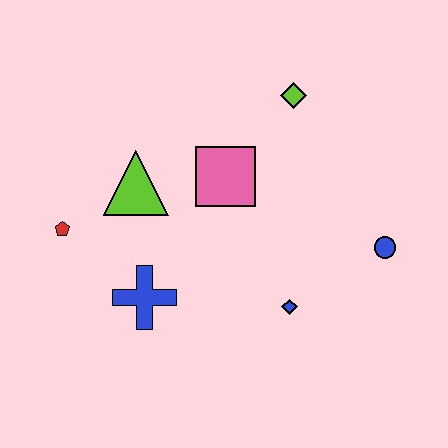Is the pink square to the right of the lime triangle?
Yes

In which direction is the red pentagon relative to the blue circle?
The red pentagon is to the left of the blue circle.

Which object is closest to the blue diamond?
The blue circle is closest to the blue diamond.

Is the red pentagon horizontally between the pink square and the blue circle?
No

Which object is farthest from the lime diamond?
The red pentagon is farthest from the lime diamond.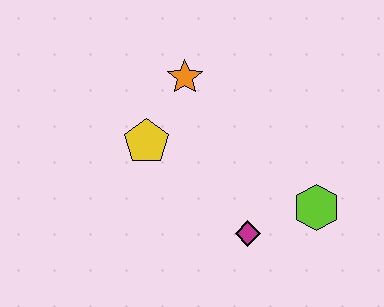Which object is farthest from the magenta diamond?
The orange star is farthest from the magenta diamond.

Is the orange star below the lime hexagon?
No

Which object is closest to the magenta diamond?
The lime hexagon is closest to the magenta diamond.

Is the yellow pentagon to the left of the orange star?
Yes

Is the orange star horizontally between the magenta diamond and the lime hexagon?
No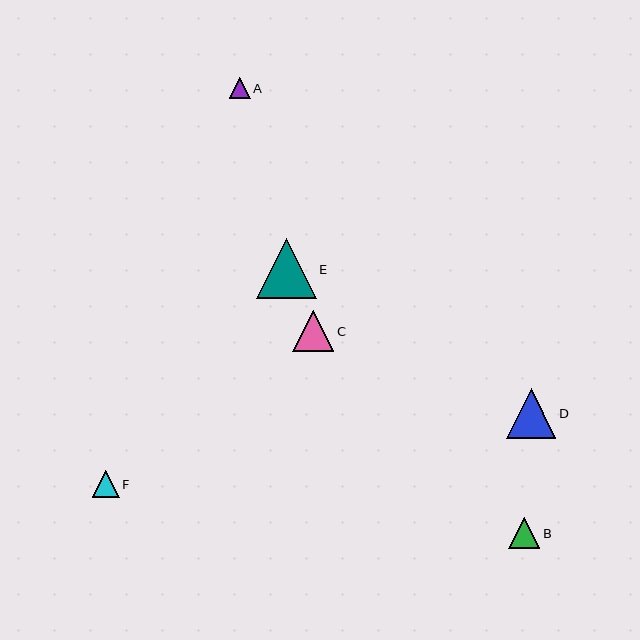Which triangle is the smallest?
Triangle A is the smallest with a size of approximately 21 pixels.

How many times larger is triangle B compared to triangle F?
Triangle B is approximately 1.1 times the size of triangle F.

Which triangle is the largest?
Triangle E is the largest with a size of approximately 60 pixels.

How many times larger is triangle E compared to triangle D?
Triangle E is approximately 1.2 times the size of triangle D.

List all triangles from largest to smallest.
From largest to smallest: E, D, C, B, F, A.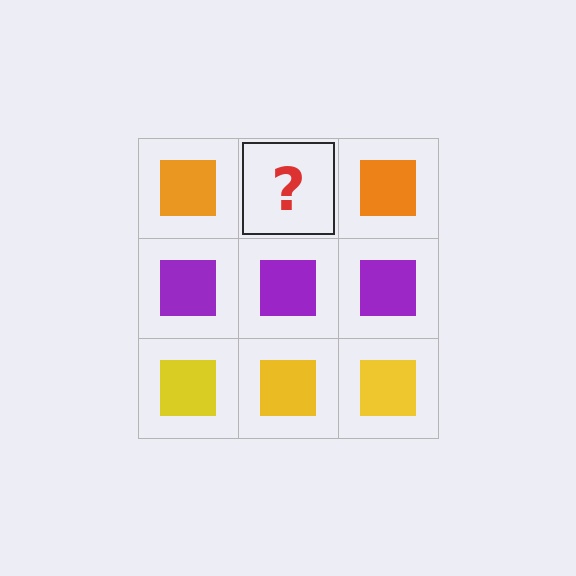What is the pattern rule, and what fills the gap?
The rule is that each row has a consistent color. The gap should be filled with an orange square.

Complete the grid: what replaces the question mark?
The question mark should be replaced with an orange square.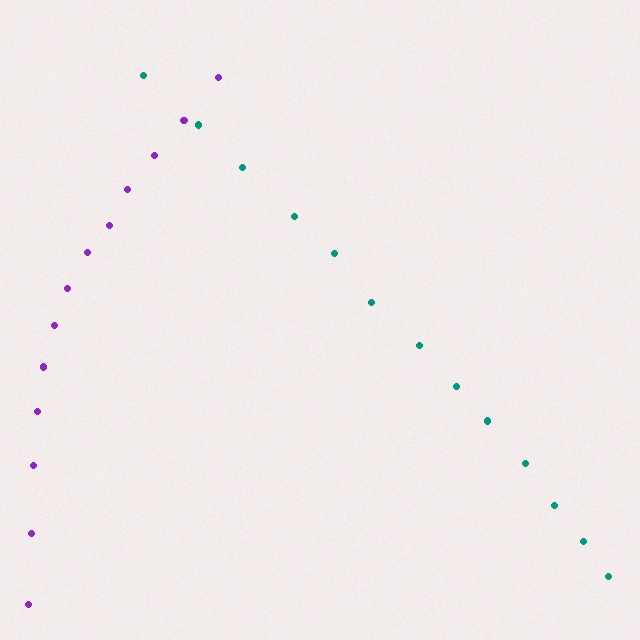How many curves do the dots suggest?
There are 2 distinct paths.